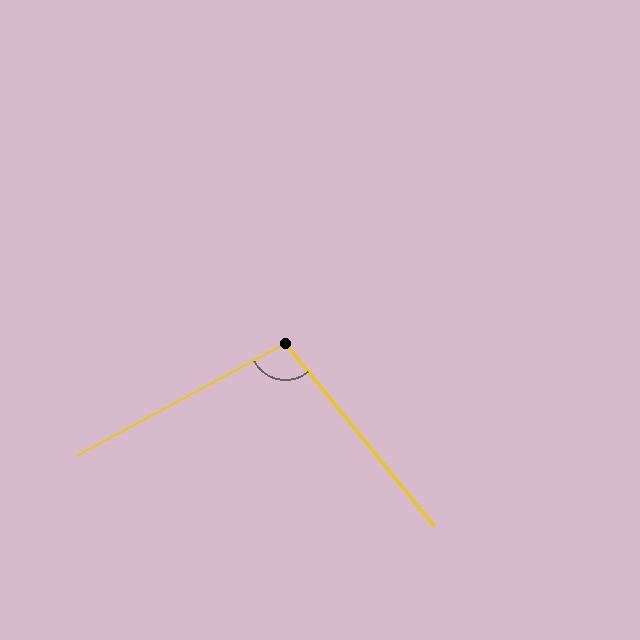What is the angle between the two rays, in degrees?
Approximately 101 degrees.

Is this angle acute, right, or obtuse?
It is obtuse.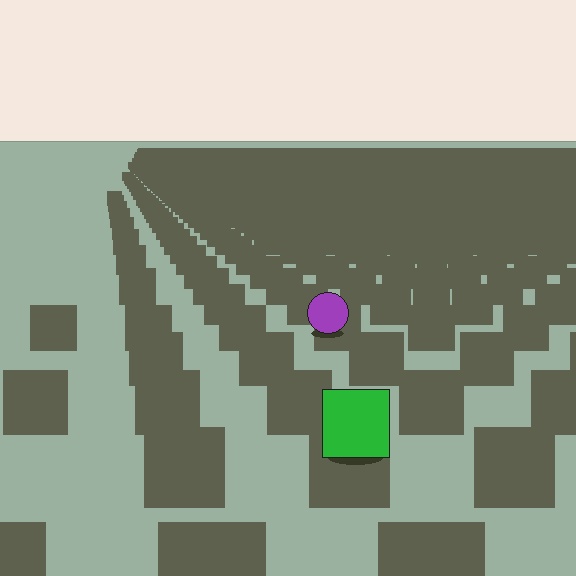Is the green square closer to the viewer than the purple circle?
Yes. The green square is closer — you can tell from the texture gradient: the ground texture is coarser near it.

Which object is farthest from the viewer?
The purple circle is farthest from the viewer. It appears smaller and the ground texture around it is denser.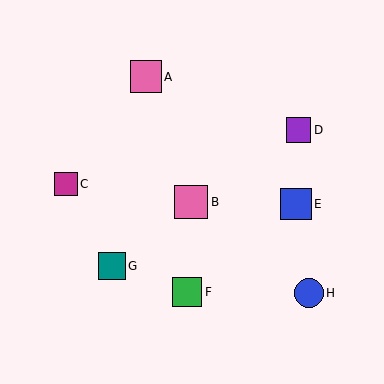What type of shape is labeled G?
Shape G is a teal square.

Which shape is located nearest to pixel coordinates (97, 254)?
The teal square (labeled G) at (112, 266) is nearest to that location.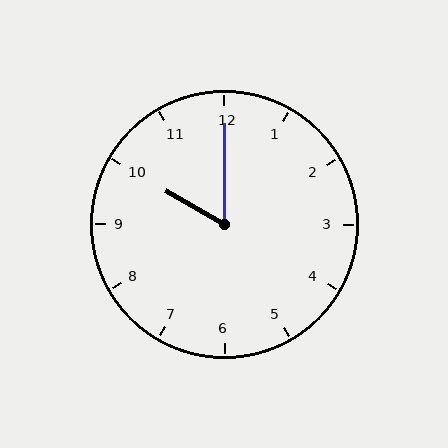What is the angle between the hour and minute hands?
Approximately 60 degrees.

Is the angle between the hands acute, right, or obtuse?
It is acute.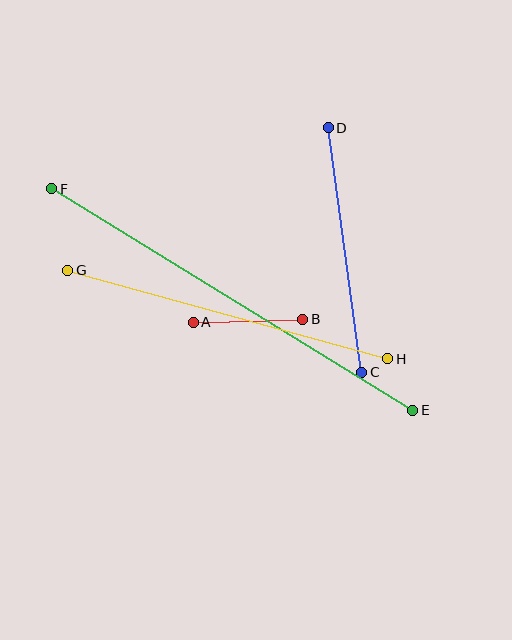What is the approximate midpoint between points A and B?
The midpoint is at approximately (248, 321) pixels.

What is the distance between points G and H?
The distance is approximately 332 pixels.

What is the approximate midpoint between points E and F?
The midpoint is at approximately (232, 300) pixels.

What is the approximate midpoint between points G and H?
The midpoint is at approximately (228, 315) pixels.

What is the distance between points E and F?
The distance is approximately 424 pixels.